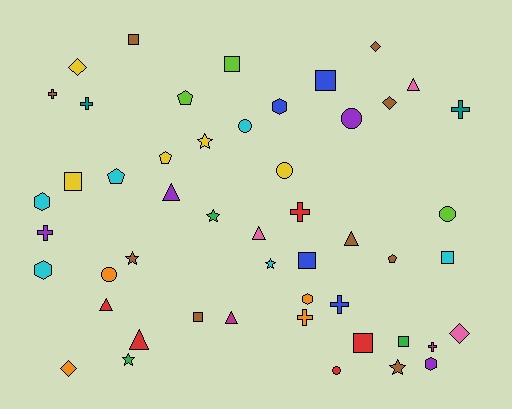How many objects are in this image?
There are 50 objects.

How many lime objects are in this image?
There are 3 lime objects.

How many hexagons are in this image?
There are 5 hexagons.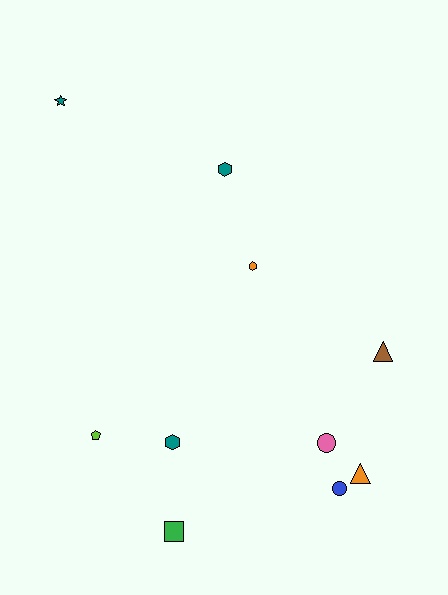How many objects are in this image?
There are 10 objects.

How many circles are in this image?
There are 2 circles.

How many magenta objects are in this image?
There are no magenta objects.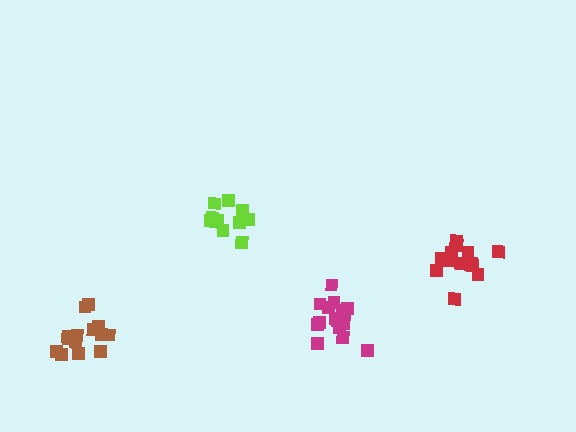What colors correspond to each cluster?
The clusters are colored: lime, brown, red, magenta.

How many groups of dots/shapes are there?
There are 4 groups.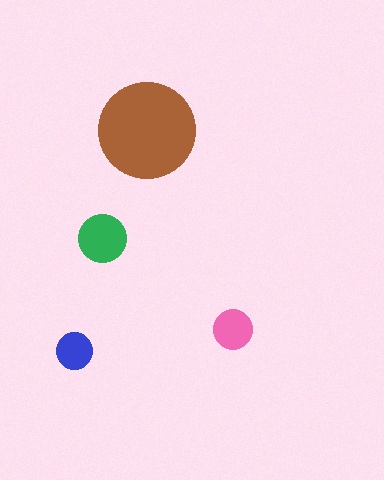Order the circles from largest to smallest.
the brown one, the green one, the pink one, the blue one.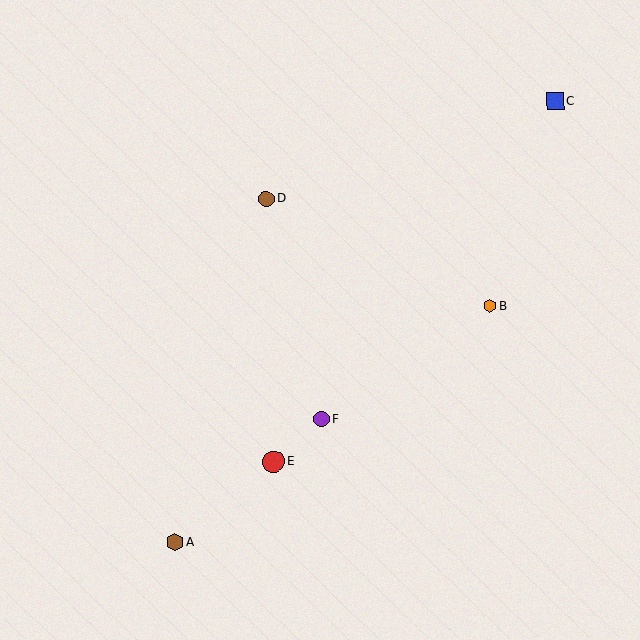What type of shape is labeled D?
Shape D is a brown circle.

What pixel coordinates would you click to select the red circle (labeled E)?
Click at (273, 461) to select the red circle E.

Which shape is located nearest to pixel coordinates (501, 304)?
The orange hexagon (labeled B) at (490, 306) is nearest to that location.